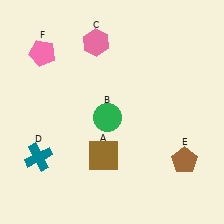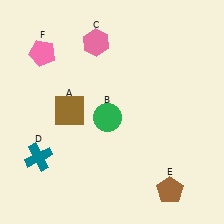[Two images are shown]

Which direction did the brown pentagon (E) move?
The brown pentagon (E) moved down.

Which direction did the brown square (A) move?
The brown square (A) moved up.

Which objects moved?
The objects that moved are: the brown square (A), the brown pentagon (E).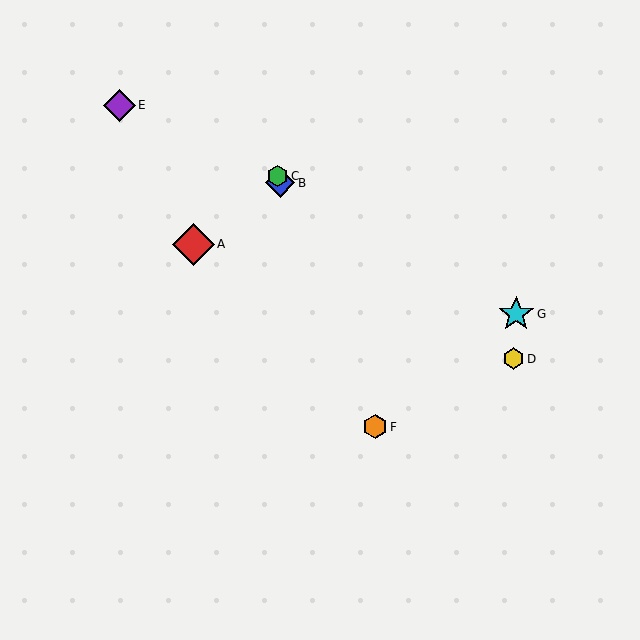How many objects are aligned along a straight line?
3 objects (B, C, F) are aligned along a straight line.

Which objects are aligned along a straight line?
Objects B, C, F are aligned along a straight line.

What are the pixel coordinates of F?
Object F is at (375, 427).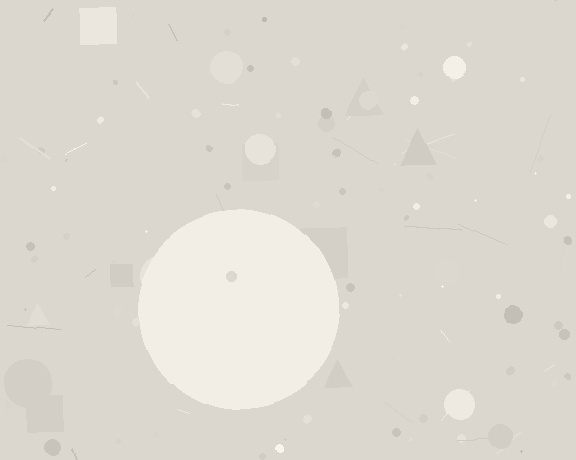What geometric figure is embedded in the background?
A circle is embedded in the background.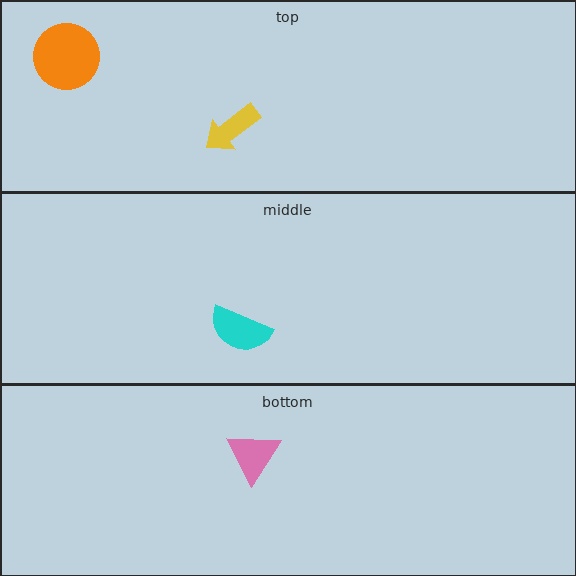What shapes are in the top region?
The orange circle, the yellow arrow.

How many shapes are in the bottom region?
1.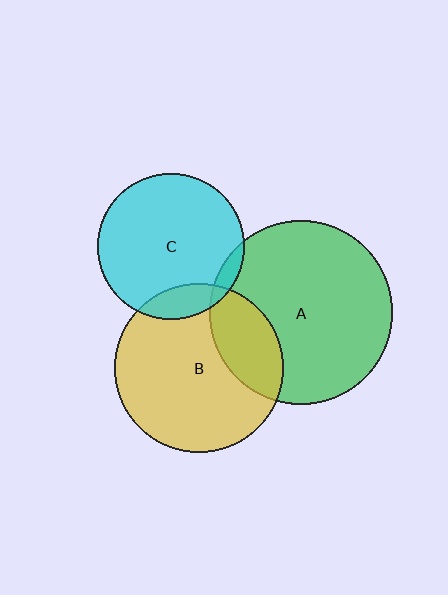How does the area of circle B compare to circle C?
Approximately 1.3 times.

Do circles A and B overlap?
Yes.